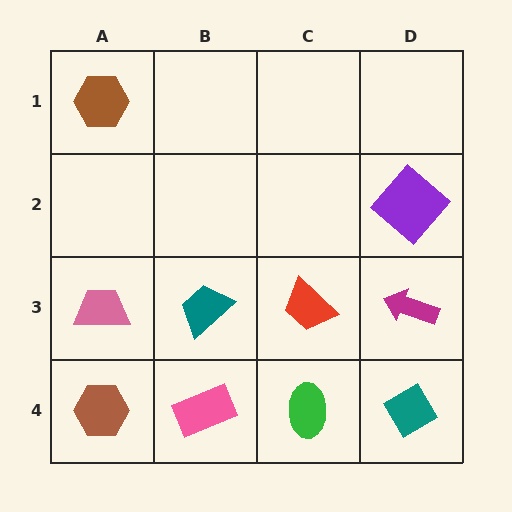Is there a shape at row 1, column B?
No, that cell is empty.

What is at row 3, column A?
A pink trapezoid.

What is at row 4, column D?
A teal diamond.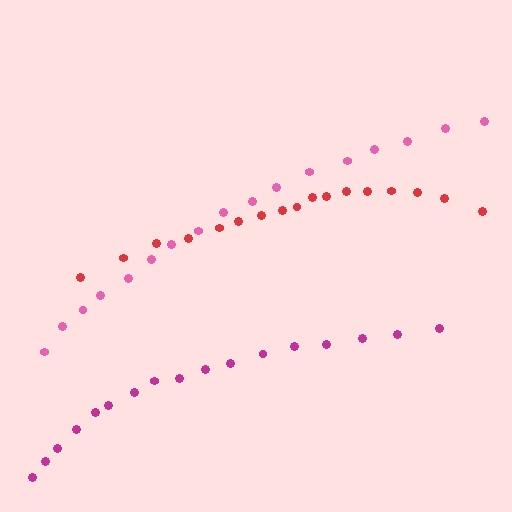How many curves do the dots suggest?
There are 3 distinct paths.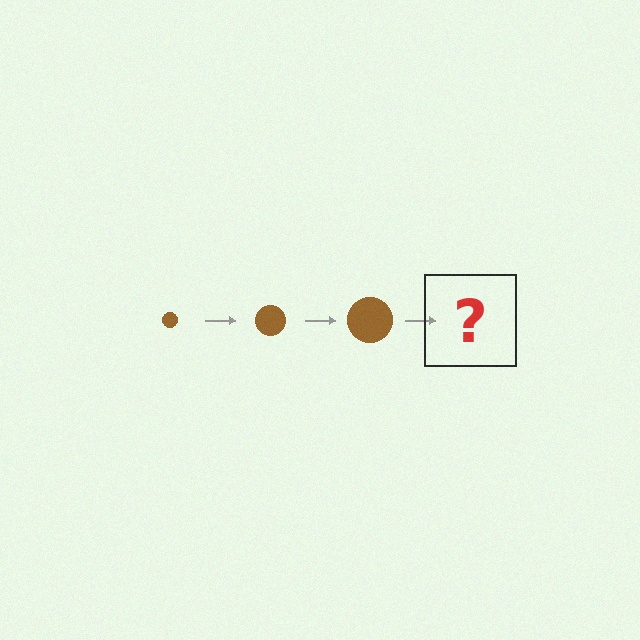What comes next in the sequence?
The next element should be a brown circle, larger than the previous one.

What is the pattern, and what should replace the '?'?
The pattern is that the circle gets progressively larger each step. The '?' should be a brown circle, larger than the previous one.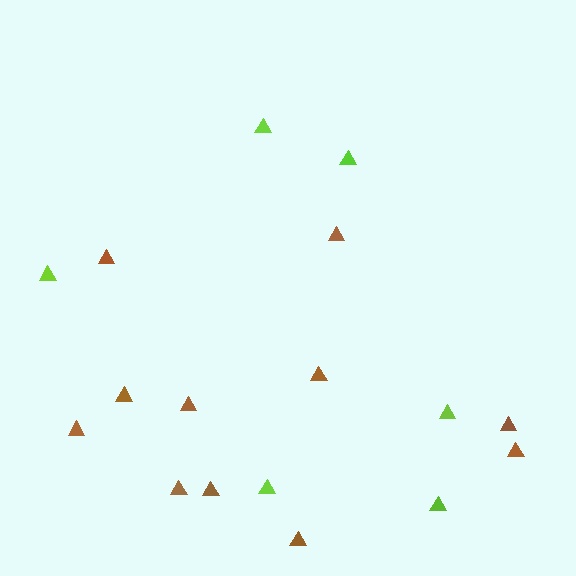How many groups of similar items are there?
There are 2 groups: one group of brown triangles (11) and one group of lime triangles (6).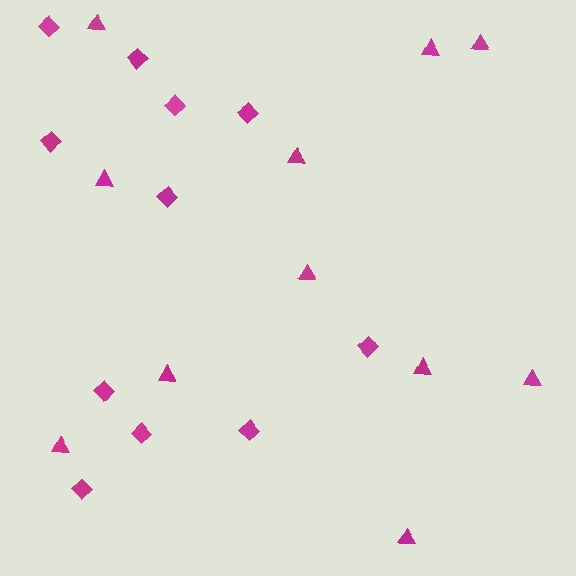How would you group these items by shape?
There are 2 groups: one group of diamonds (11) and one group of triangles (11).